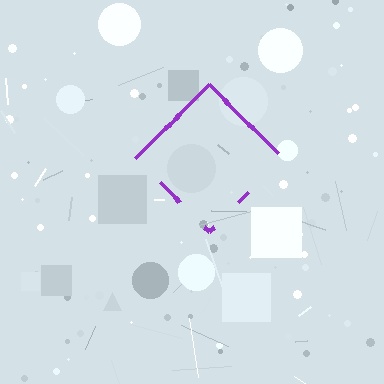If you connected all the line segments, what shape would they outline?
They would outline a diamond.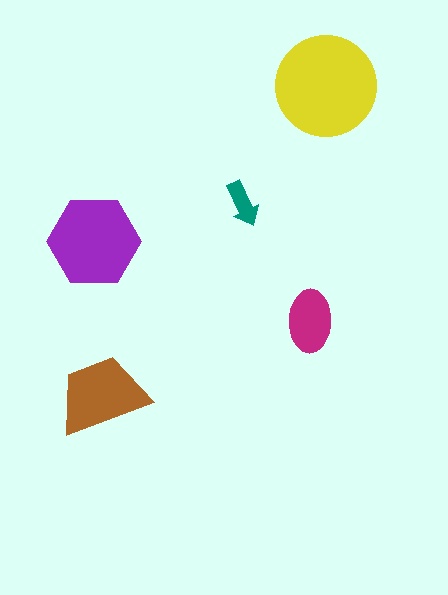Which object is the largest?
The yellow circle.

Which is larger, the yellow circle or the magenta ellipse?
The yellow circle.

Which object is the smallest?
The teal arrow.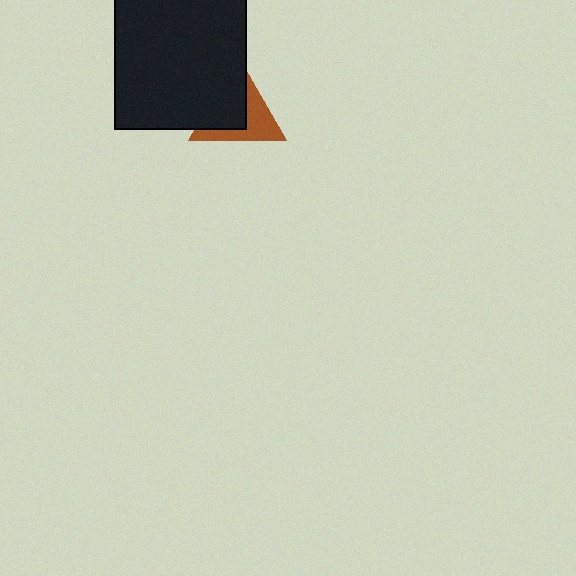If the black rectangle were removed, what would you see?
You would see the complete brown triangle.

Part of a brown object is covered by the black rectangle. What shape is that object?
It is a triangle.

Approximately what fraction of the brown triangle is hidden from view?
Roughly 52% of the brown triangle is hidden behind the black rectangle.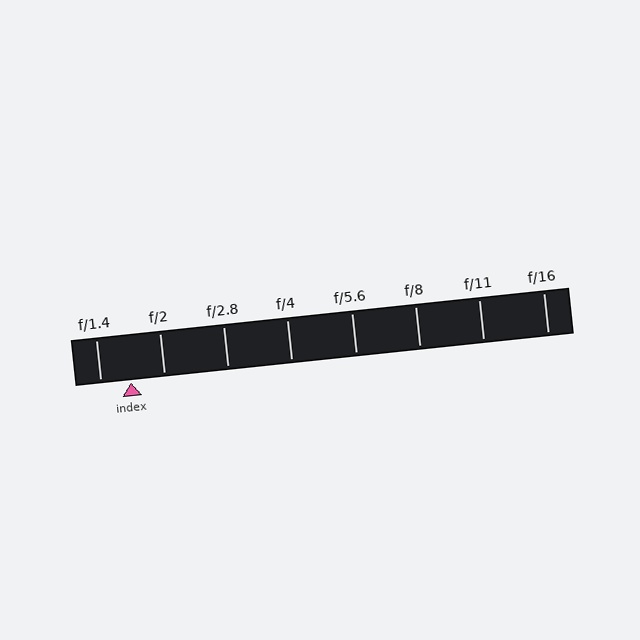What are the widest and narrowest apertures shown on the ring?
The widest aperture shown is f/1.4 and the narrowest is f/16.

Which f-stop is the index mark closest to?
The index mark is closest to f/1.4.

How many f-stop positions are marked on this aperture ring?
There are 8 f-stop positions marked.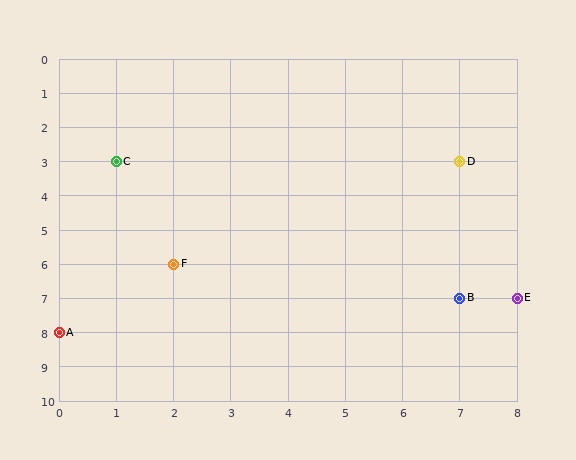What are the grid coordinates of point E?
Point E is at grid coordinates (8, 7).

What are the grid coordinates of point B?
Point B is at grid coordinates (7, 7).